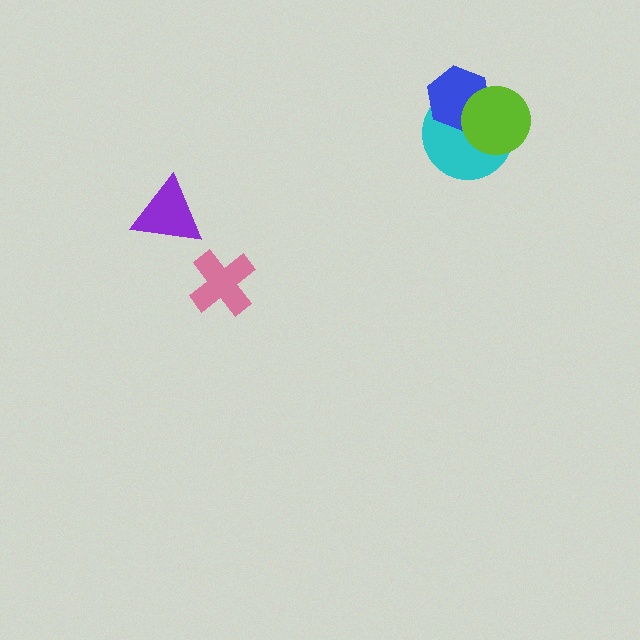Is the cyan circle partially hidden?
Yes, it is partially covered by another shape.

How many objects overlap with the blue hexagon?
2 objects overlap with the blue hexagon.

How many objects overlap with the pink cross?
0 objects overlap with the pink cross.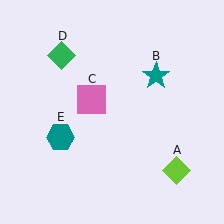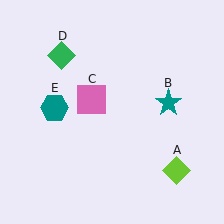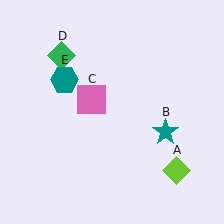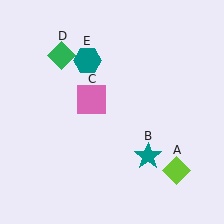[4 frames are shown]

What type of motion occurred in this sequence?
The teal star (object B), teal hexagon (object E) rotated clockwise around the center of the scene.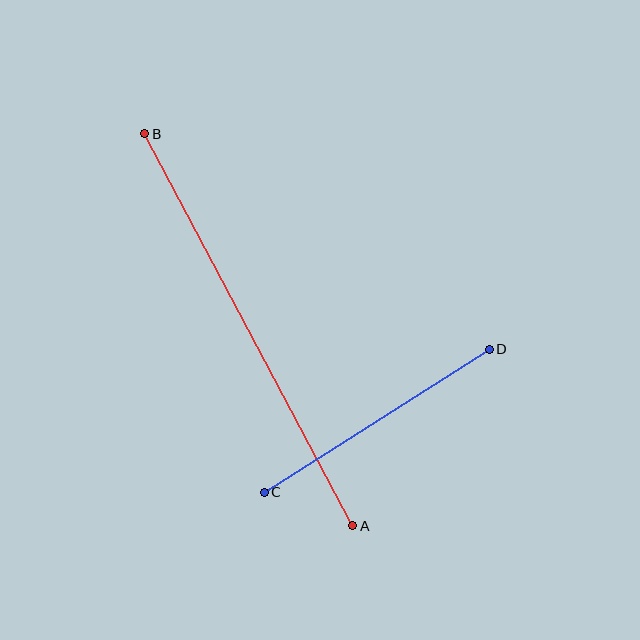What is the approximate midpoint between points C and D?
The midpoint is at approximately (377, 421) pixels.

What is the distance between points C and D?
The distance is approximately 267 pixels.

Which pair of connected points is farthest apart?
Points A and B are farthest apart.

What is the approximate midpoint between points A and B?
The midpoint is at approximately (249, 330) pixels.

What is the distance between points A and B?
The distance is approximately 444 pixels.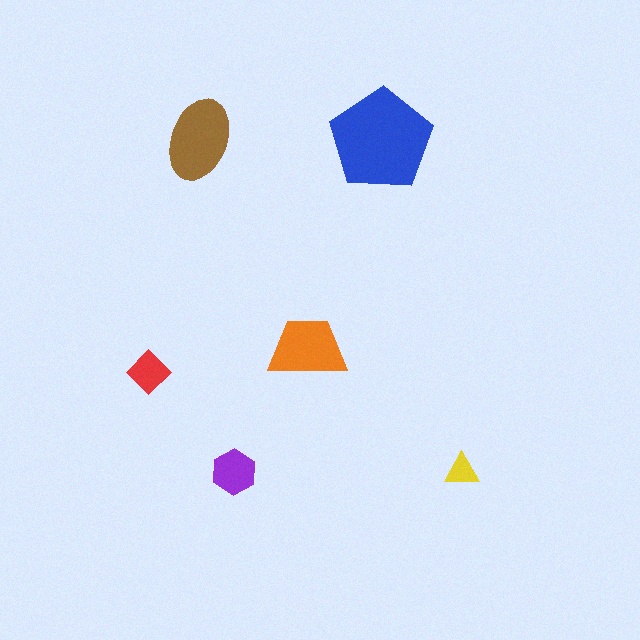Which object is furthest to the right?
The yellow triangle is rightmost.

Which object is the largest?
The blue pentagon.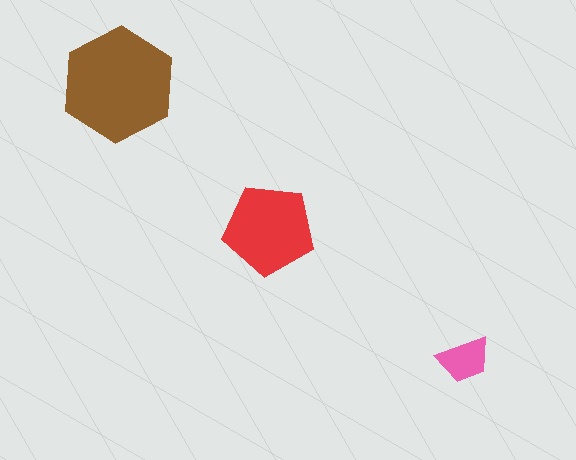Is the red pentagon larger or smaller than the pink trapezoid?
Larger.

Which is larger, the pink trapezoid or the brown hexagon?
The brown hexagon.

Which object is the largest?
The brown hexagon.